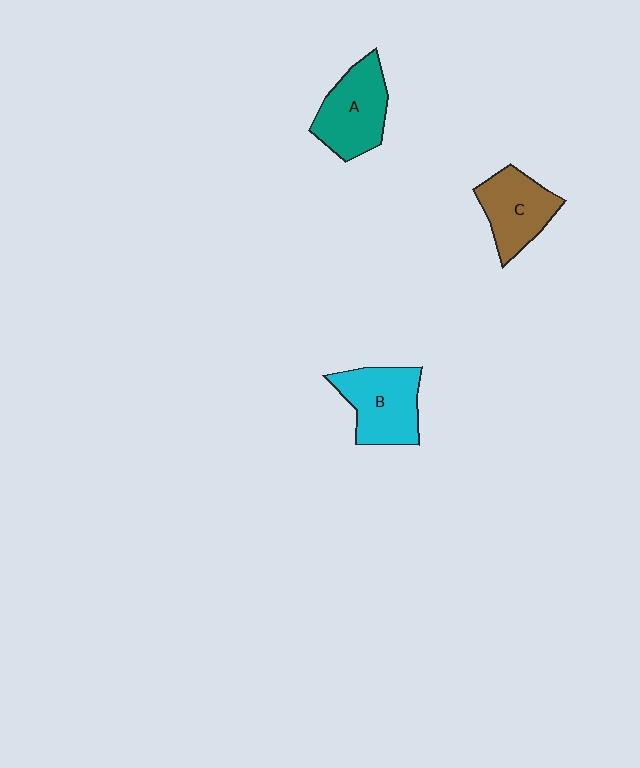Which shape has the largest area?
Shape B (cyan).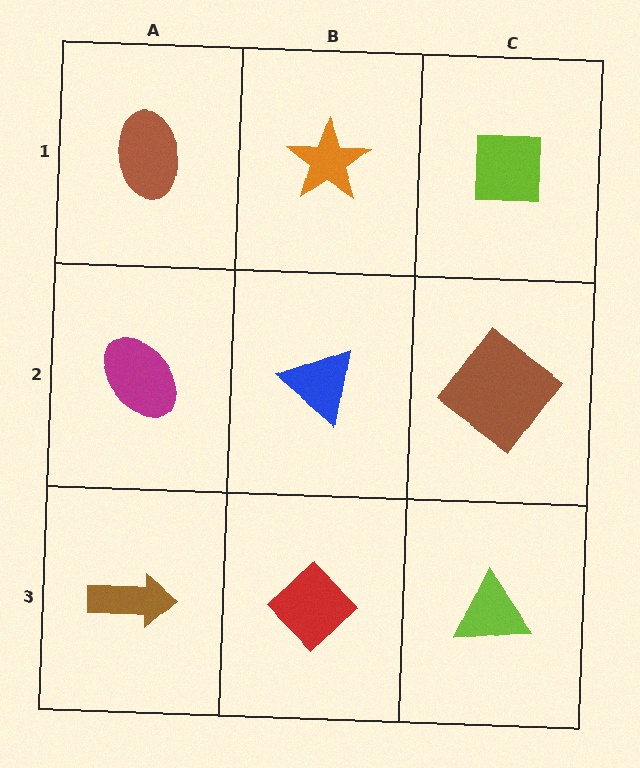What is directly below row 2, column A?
A brown arrow.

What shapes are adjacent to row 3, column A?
A magenta ellipse (row 2, column A), a red diamond (row 3, column B).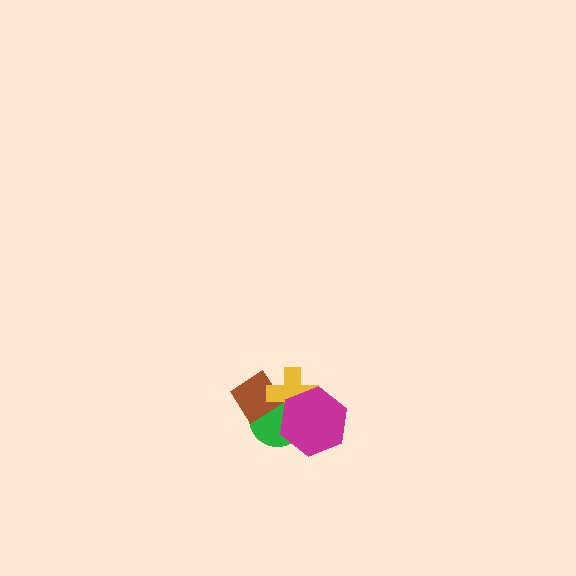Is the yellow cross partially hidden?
Yes, it is partially covered by another shape.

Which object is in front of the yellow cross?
The magenta hexagon is in front of the yellow cross.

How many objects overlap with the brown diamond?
2 objects overlap with the brown diamond.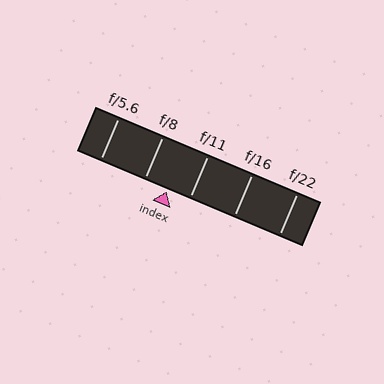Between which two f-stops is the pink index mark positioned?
The index mark is between f/8 and f/11.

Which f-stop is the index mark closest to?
The index mark is closest to f/11.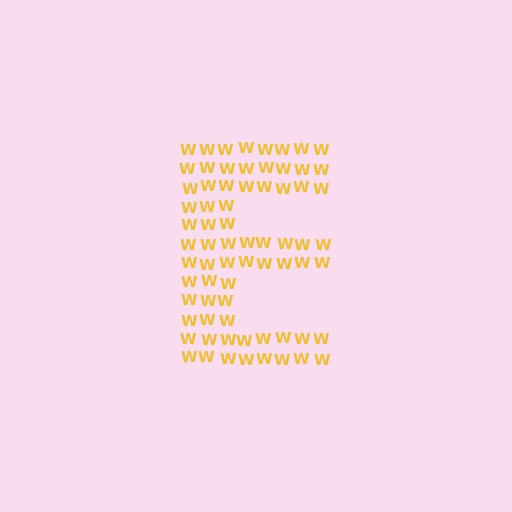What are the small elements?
The small elements are letter W's.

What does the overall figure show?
The overall figure shows the letter E.